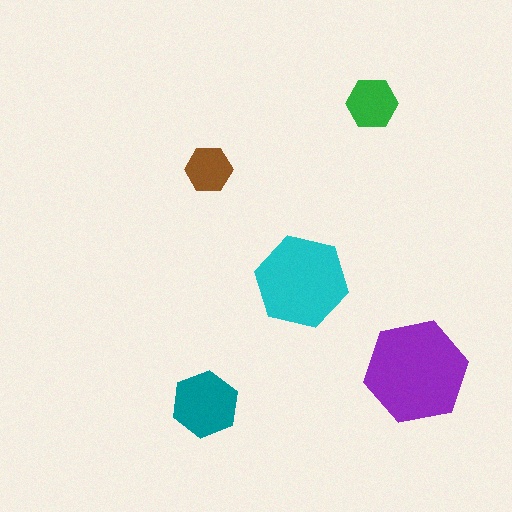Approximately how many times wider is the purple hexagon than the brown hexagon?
About 2 times wider.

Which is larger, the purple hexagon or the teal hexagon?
The purple one.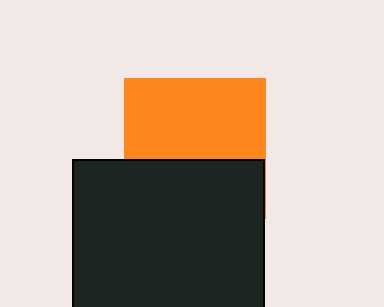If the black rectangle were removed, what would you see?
You would see the complete orange square.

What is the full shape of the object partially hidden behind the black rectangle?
The partially hidden object is an orange square.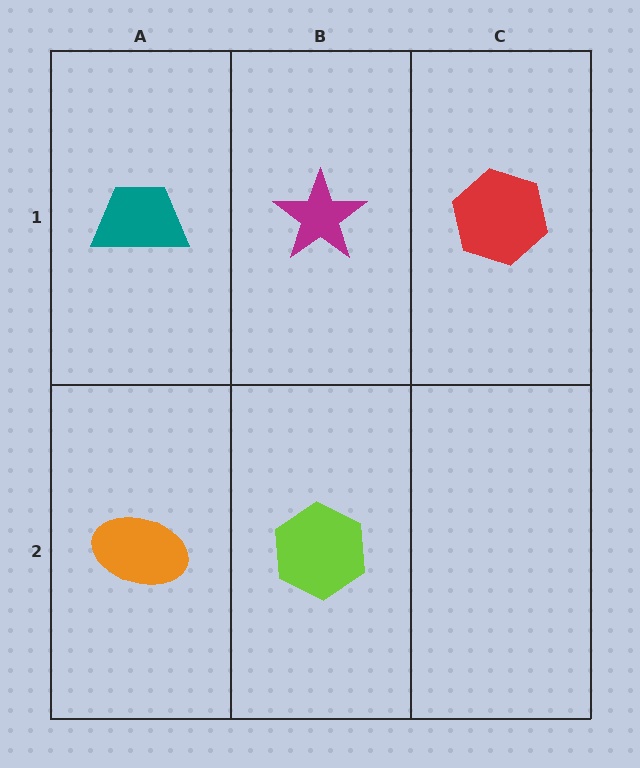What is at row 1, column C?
A red hexagon.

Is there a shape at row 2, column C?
No, that cell is empty.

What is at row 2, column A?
An orange ellipse.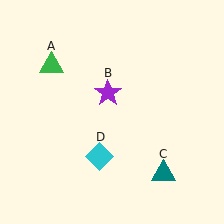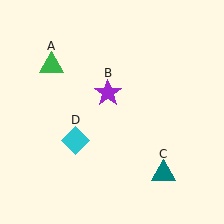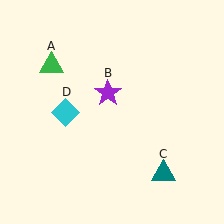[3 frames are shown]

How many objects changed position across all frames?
1 object changed position: cyan diamond (object D).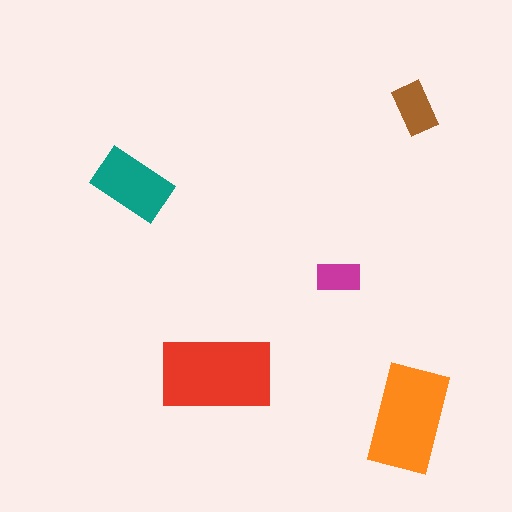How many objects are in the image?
There are 5 objects in the image.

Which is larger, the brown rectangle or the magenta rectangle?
The brown one.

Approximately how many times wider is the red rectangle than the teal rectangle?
About 1.5 times wider.